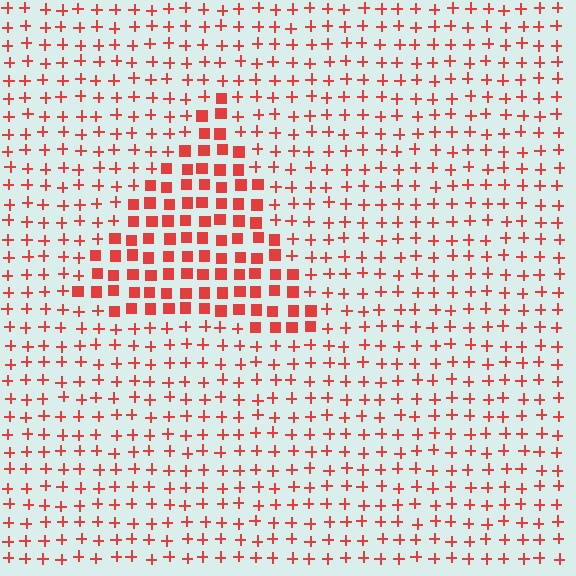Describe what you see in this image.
The image is filled with small red elements arranged in a uniform grid. A triangle-shaped region contains squares, while the surrounding area contains plus signs. The boundary is defined purely by the change in element shape.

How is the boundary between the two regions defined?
The boundary is defined by a change in element shape: squares inside vs. plus signs outside. All elements share the same color and spacing.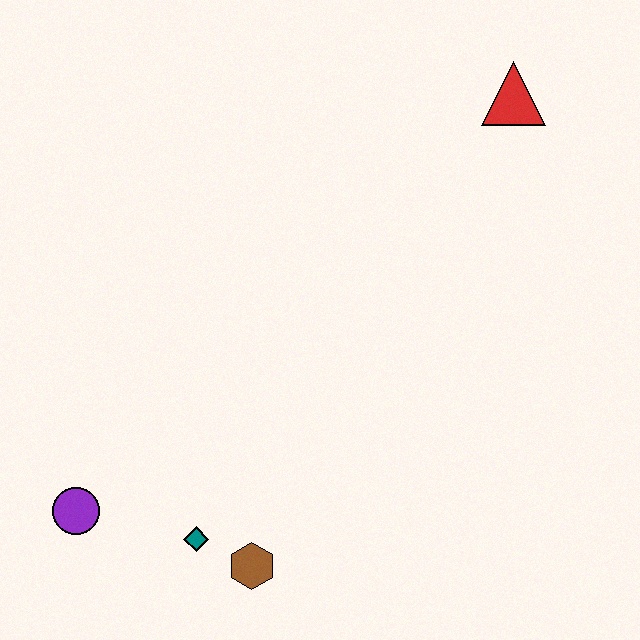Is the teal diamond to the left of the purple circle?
No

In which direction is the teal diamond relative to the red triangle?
The teal diamond is below the red triangle.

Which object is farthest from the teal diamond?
The red triangle is farthest from the teal diamond.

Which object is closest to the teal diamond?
The brown hexagon is closest to the teal diamond.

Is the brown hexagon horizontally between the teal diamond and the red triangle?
Yes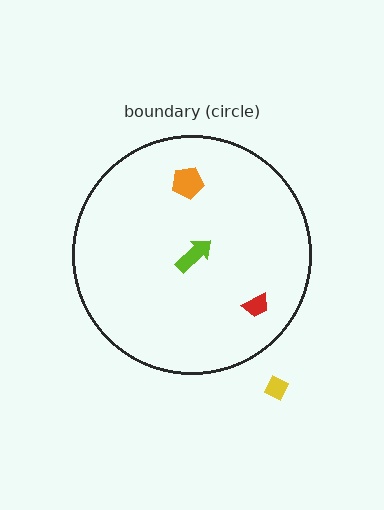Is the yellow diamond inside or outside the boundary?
Outside.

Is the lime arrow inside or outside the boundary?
Inside.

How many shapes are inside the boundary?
3 inside, 1 outside.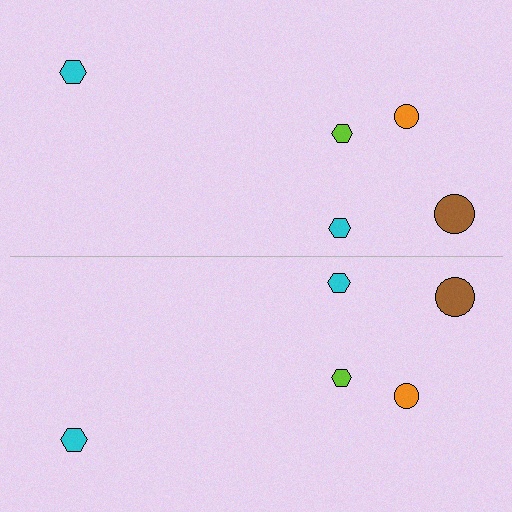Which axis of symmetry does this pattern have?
The pattern has a horizontal axis of symmetry running through the center of the image.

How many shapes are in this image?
There are 10 shapes in this image.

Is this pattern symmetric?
Yes, this pattern has bilateral (reflection) symmetry.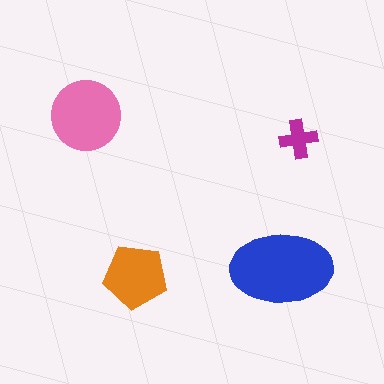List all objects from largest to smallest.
The blue ellipse, the pink circle, the orange pentagon, the magenta cross.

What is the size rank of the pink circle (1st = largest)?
2nd.